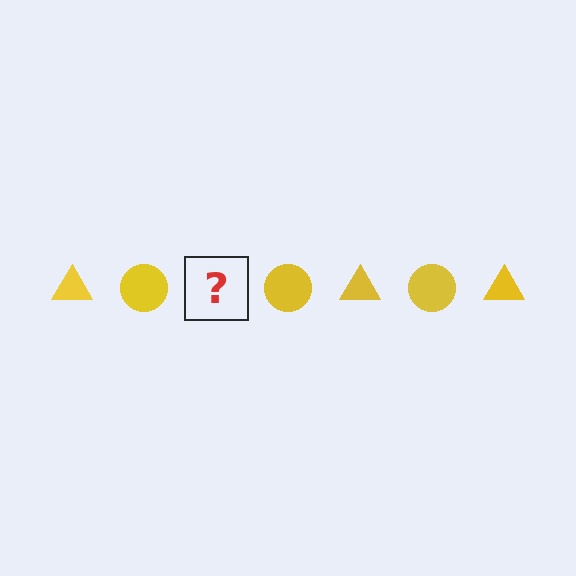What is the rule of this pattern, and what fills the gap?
The rule is that the pattern cycles through triangle, circle shapes in yellow. The gap should be filled with a yellow triangle.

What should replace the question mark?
The question mark should be replaced with a yellow triangle.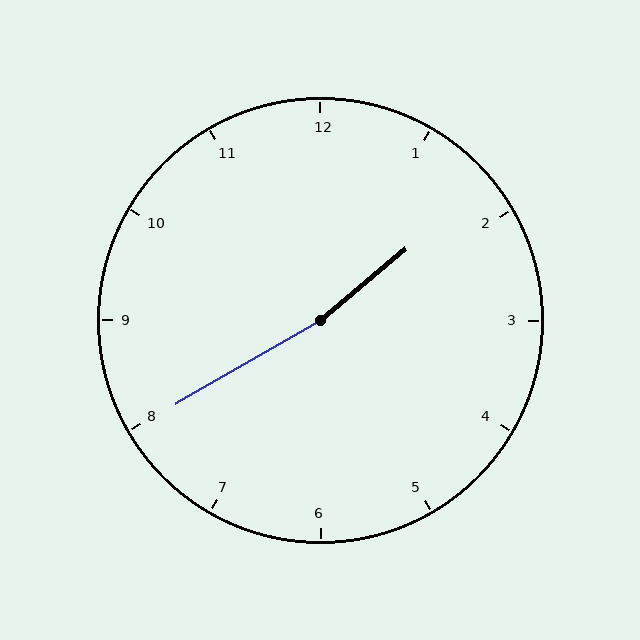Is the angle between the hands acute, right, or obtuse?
It is obtuse.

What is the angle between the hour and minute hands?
Approximately 170 degrees.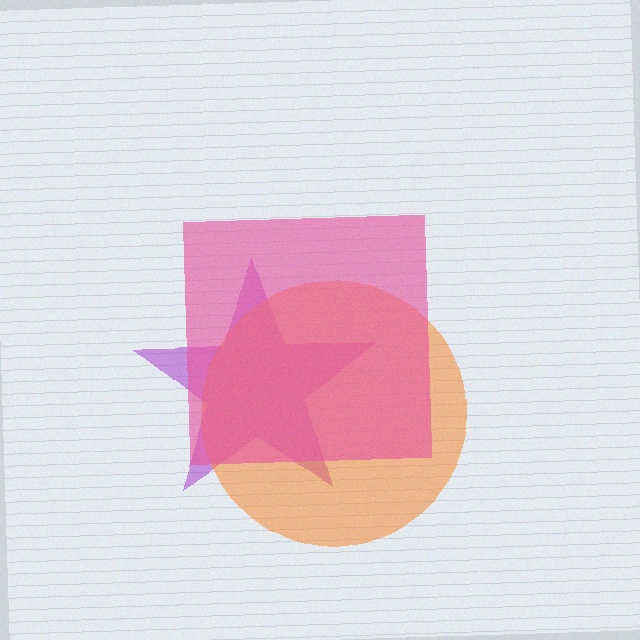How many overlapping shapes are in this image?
There are 3 overlapping shapes in the image.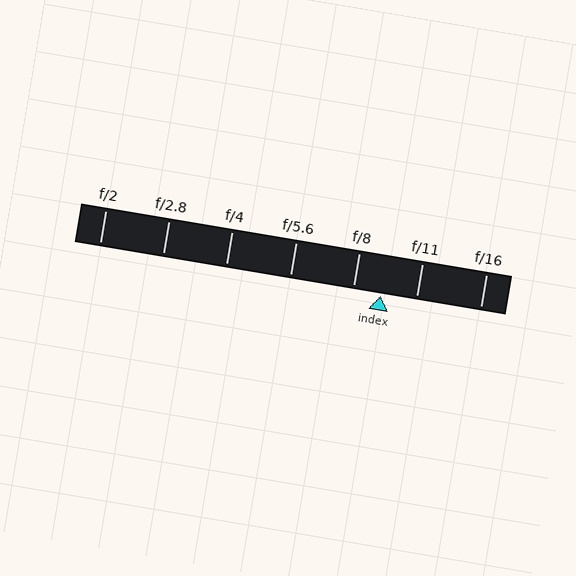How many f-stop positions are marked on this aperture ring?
There are 7 f-stop positions marked.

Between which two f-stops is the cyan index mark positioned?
The index mark is between f/8 and f/11.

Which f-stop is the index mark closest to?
The index mark is closest to f/8.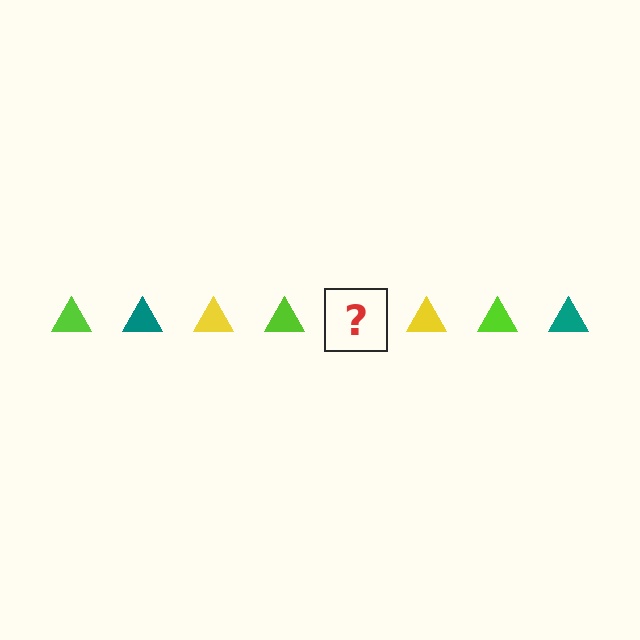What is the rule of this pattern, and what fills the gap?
The rule is that the pattern cycles through lime, teal, yellow triangles. The gap should be filled with a teal triangle.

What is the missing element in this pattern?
The missing element is a teal triangle.